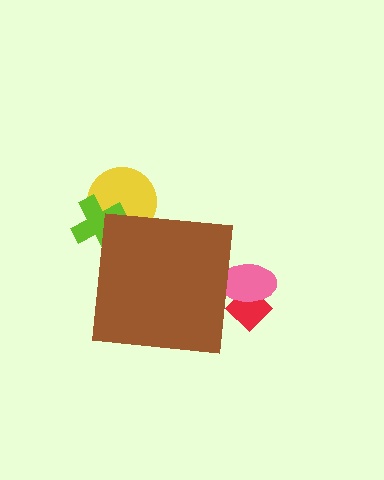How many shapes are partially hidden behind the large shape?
4 shapes are partially hidden.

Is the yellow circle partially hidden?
Yes, the yellow circle is partially hidden behind the brown square.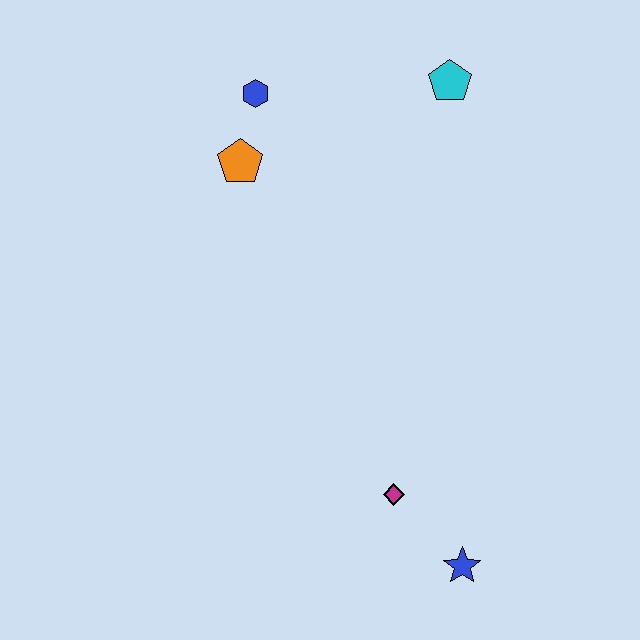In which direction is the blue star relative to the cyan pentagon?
The blue star is below the cyan pentagon.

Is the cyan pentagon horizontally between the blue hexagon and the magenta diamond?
No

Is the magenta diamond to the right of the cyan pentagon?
No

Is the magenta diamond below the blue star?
No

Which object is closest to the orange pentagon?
The blue hexagon is closest to the orange pentagon.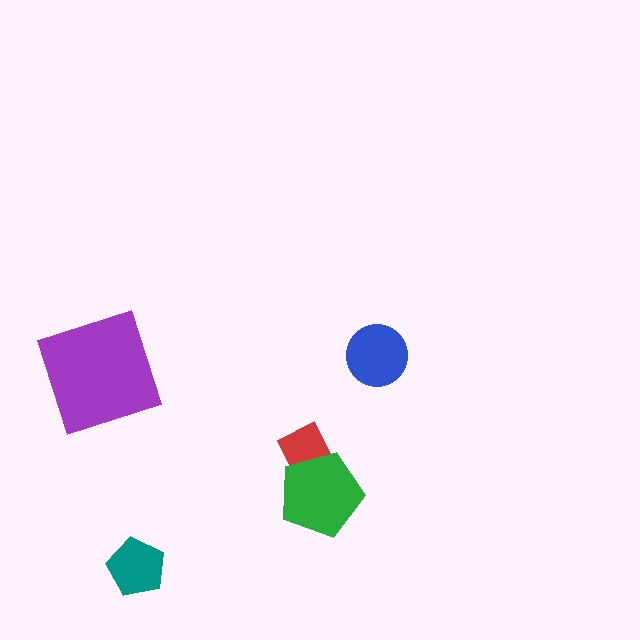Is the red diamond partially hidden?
Yes, it is partially covered by another shape.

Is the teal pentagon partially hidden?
No, no other shape covers it.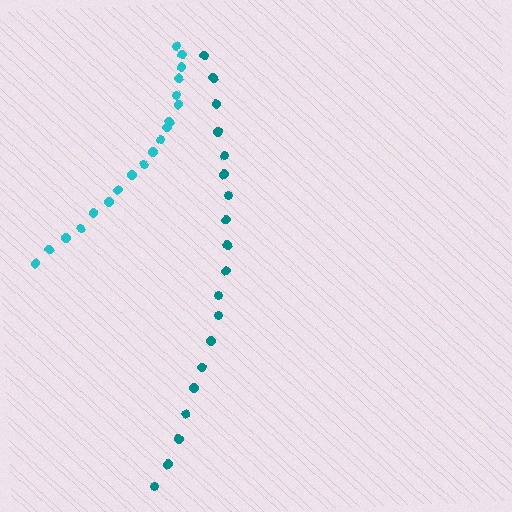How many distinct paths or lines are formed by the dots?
There are 2 distinct paths.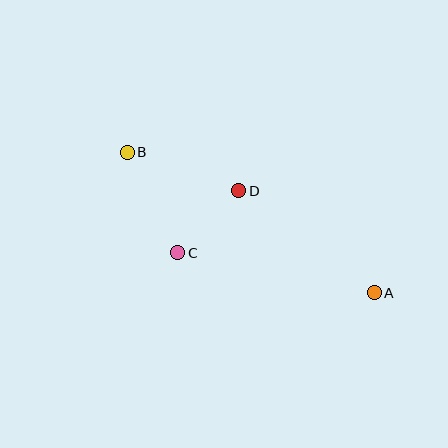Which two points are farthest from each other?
Points A and B are farthest from each other.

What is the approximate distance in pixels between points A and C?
The distance between A and C is approximately 200 pixels.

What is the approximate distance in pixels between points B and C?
The distance between B and C is approximately 112 pixels.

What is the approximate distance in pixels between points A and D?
The distance between A and D is approximately 169 pixels.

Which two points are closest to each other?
Points C and D are closest to each other.